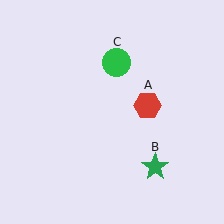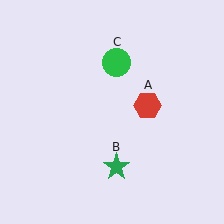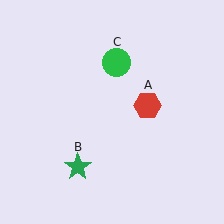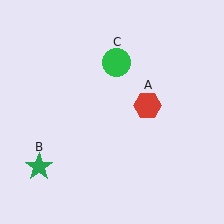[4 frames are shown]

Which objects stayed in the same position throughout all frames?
Red hexagon (object A) and green circle (object C) remained stationary.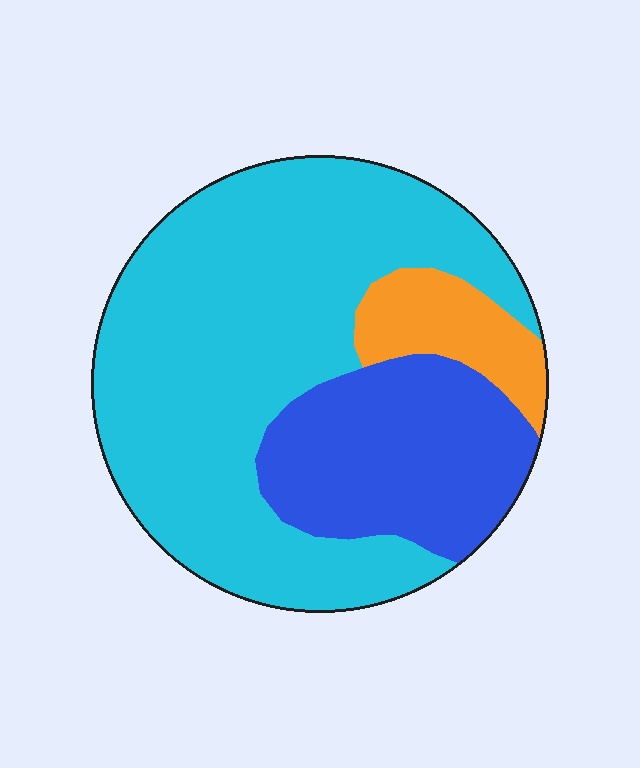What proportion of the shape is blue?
Blue covers 26% of the shape.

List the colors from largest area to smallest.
From largest to smallest: cyan, blue, orange.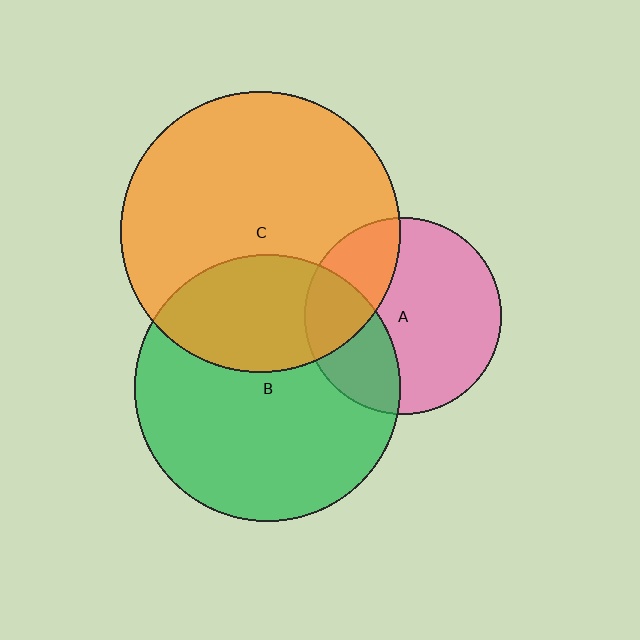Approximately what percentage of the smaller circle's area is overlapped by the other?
Approximately 30%.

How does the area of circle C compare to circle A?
Approximately 2.0 times.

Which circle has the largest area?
Circle C (orange).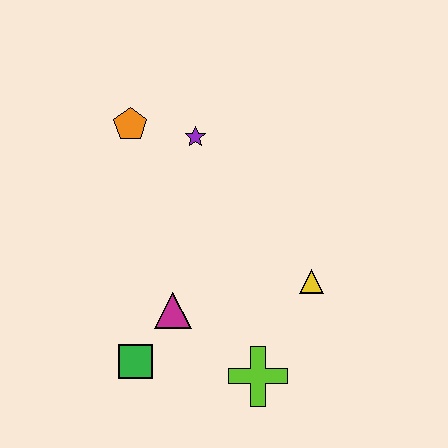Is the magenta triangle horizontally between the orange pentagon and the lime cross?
Yes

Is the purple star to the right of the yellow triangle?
No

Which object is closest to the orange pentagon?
The purple star is closest to the orange pentagon.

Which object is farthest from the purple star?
The lime cross is farthest from the purple star.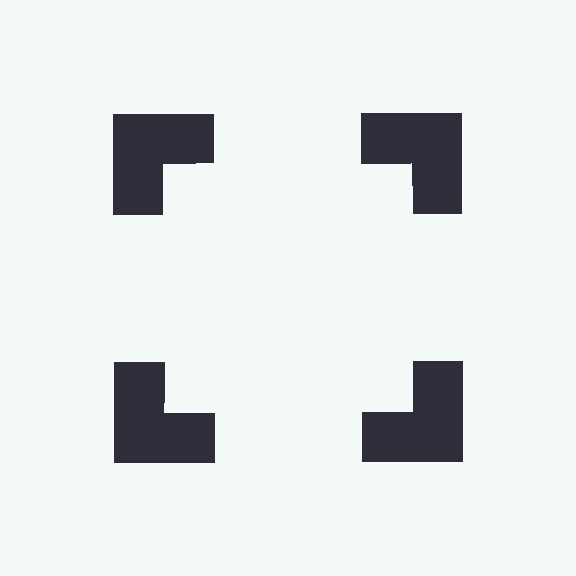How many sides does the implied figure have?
4 sides.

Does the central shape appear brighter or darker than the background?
It typically appears slightly brighter than the background, even though no actual brightness change is drawn.